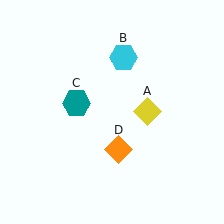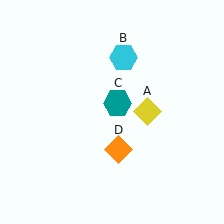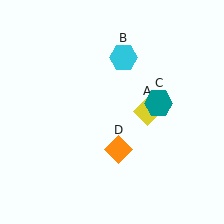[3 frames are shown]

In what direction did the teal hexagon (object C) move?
The teal hexagon (object C) moved right.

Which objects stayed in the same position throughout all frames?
Yellow diamond (object A) and cyan hexagon (object B) and orange diamond (object D) remained stationary.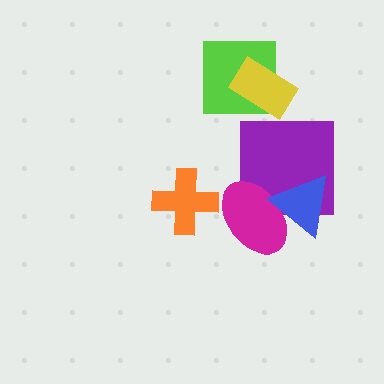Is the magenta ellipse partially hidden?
Yes, it is partially covered by another shape.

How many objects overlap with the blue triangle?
2 objects overlap with the blue triangle.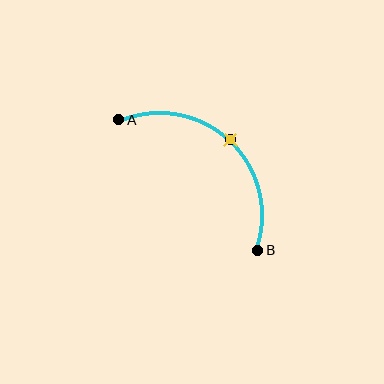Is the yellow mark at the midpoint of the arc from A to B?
Yes. The yellow mark lies on the arc at equal arc-length from both A and B — it is the arc midpoint.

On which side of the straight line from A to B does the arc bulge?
The arc bulges above and to the right of the straight line connecting A and B.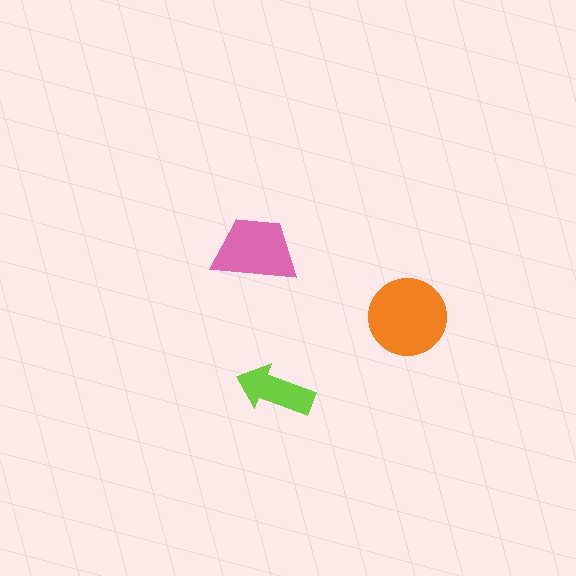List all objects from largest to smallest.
The orange circle, the pink trapezoid, the lime arrow.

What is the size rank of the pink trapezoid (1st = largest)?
2nd.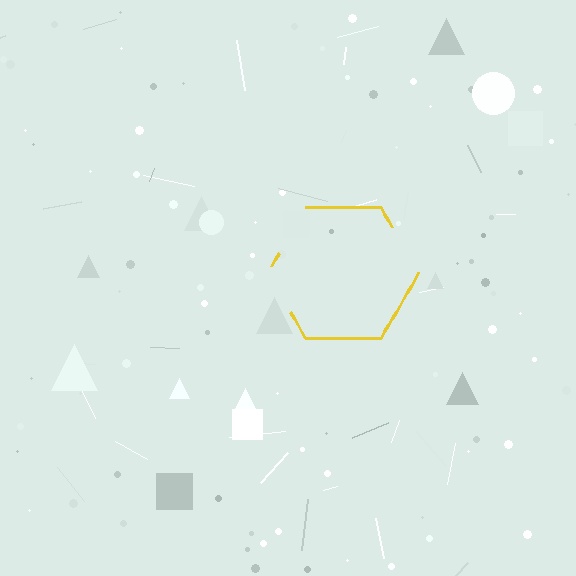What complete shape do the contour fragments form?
The contour fragments form a hexagon.